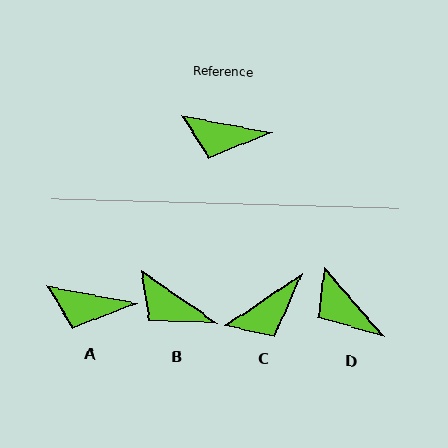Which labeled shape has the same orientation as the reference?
A.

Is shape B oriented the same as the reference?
No, it is off by about 23 degrees.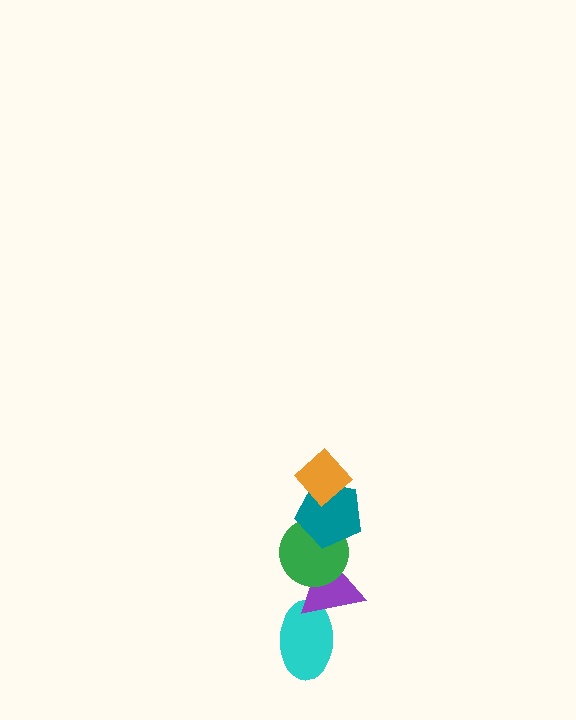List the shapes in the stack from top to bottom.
From top to bottom: the orange diamond, the teal pentagon, the green circle, the purple triangle, the cyan ellipse.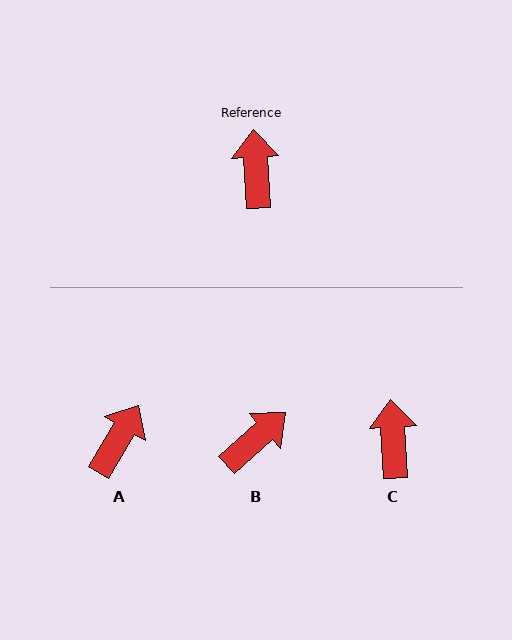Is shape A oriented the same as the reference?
No, it is off by about 34 degrees.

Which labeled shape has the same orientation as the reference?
C.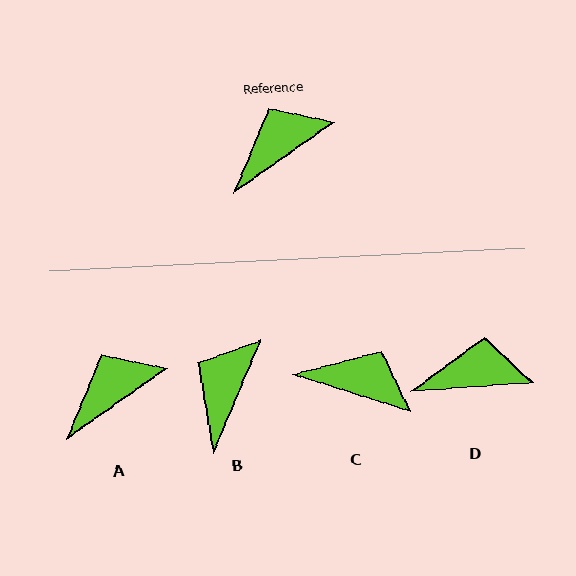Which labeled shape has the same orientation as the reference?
A.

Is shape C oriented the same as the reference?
No, it is off by about 53 degrees.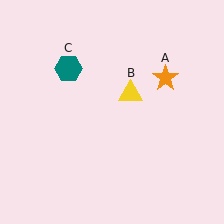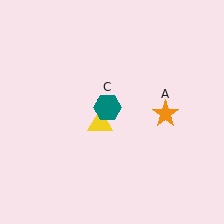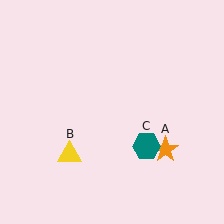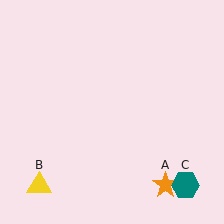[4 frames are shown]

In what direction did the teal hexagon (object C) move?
The teal hexagon (object C) moved down and to the right.